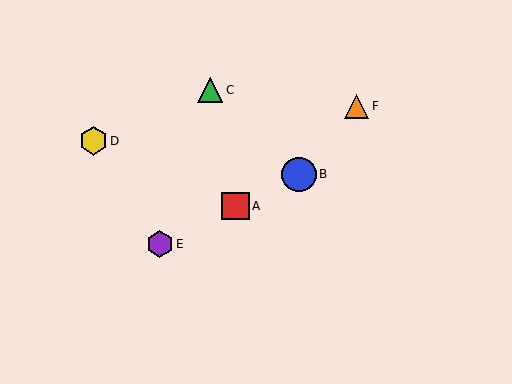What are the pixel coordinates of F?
Object F is at (357, 106).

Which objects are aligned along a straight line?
Objects A, B, E are aligned along a straight line.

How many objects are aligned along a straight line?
3 objects (A, B, E) are aligned along a straight line.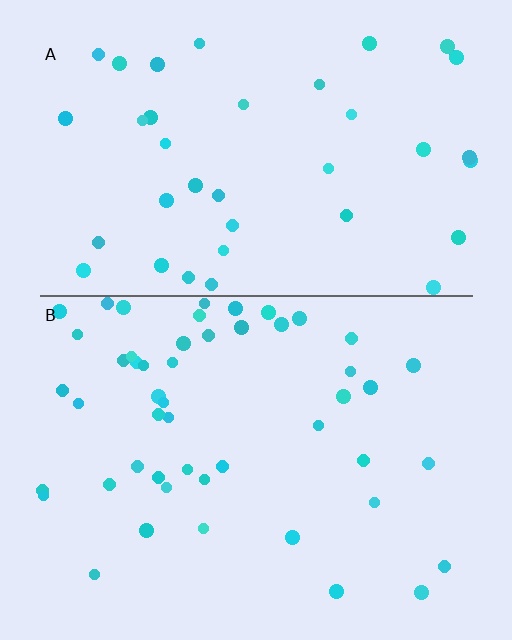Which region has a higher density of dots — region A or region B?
B (the bottom).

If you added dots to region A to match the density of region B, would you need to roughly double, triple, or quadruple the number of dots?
Approximately double.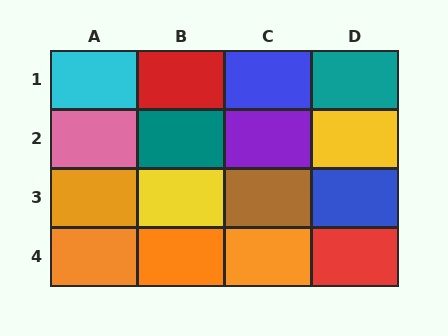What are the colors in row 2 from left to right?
Pink, teal, purple, yellow.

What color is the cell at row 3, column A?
Orange.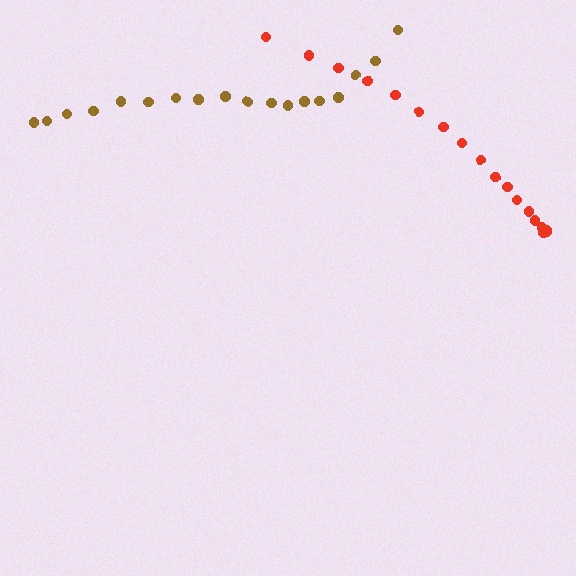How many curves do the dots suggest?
There are 2 distinct paths.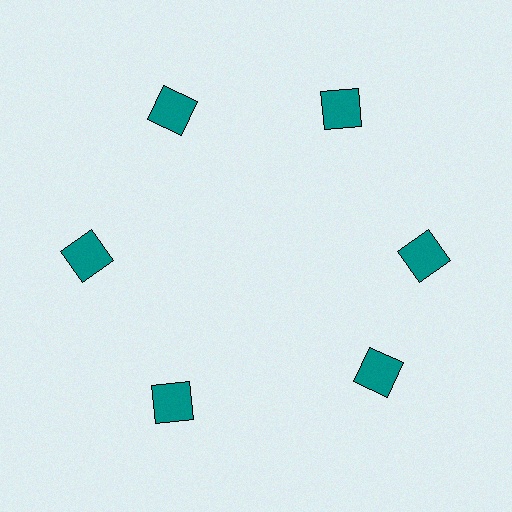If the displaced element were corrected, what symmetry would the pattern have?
It would have 6-fold rotational symmetry — the pattern would map onto itself every 60 degrees.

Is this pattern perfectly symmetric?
No. The 6 teal squares are arranged in a ring, but one element near the 5 o'clock position is rotated out of alignment along the ring, breaking the 6-fold rotational symmetry.